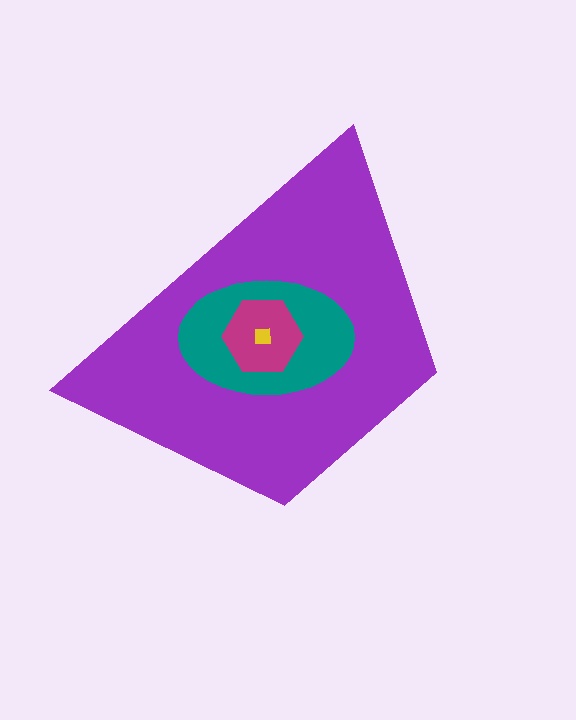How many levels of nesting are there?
4.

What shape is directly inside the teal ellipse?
The magenta hexagon.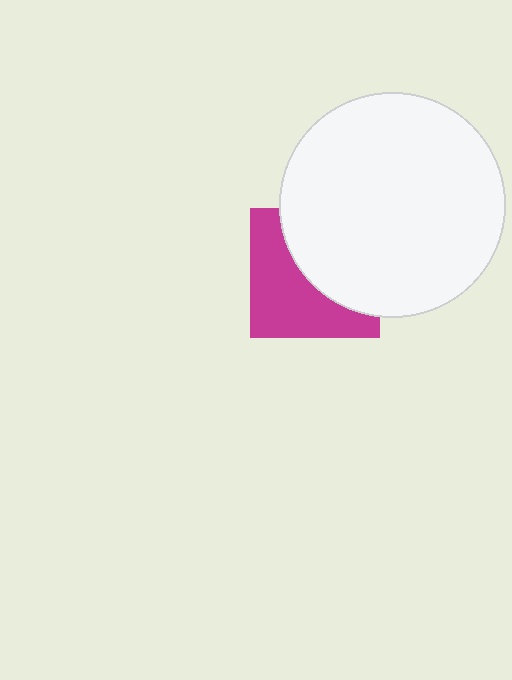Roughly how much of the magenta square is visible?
About half of it is visible (roughly 51%).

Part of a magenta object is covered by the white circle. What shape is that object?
It is a square.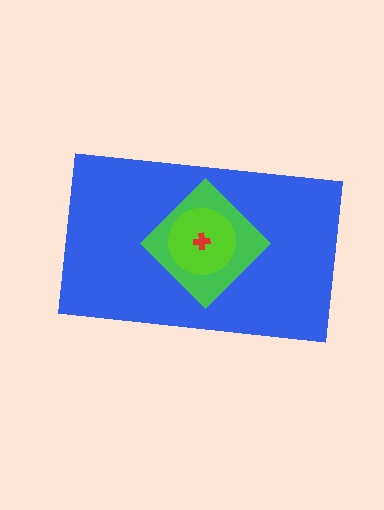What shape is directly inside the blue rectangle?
The green diamond.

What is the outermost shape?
The blue rectangle.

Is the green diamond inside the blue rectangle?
Yes.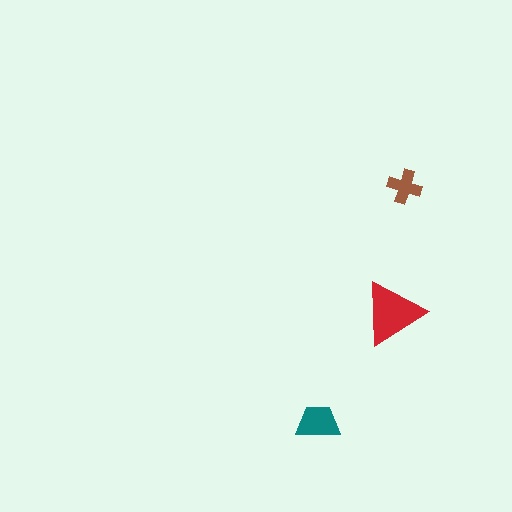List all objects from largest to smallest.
The red triangle, the teal trapezoid, the brown cross.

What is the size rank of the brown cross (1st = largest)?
3rd.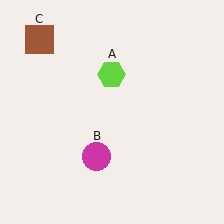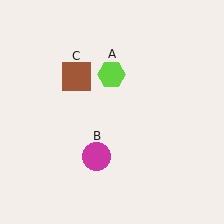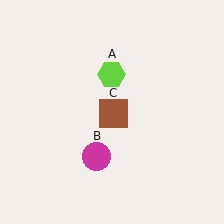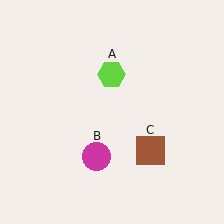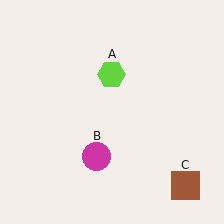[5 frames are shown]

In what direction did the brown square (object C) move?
The brown square (object C) moved down and to the right.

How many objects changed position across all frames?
1 object changed position: brown square (object C).